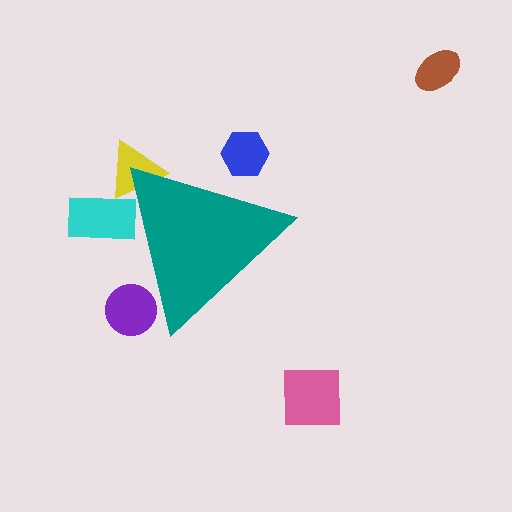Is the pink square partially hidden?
No, the pink square is fully visible.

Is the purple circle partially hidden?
Yes, the purple circle is partially hidden behind the teal triangle.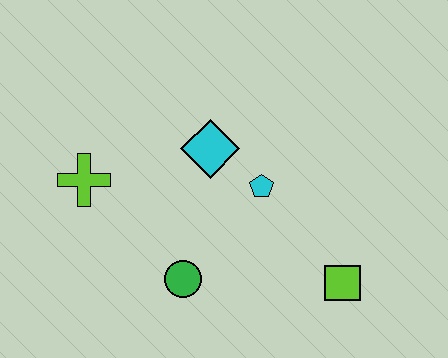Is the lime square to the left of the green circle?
No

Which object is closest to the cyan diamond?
The cyan pentagon is closest to the cyan diamond.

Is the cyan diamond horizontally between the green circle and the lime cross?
No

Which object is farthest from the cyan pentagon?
The lime cross is farthest from the cyan pentagon.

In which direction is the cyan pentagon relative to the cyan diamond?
The cyan pentagon is to the right of the cyan diamond.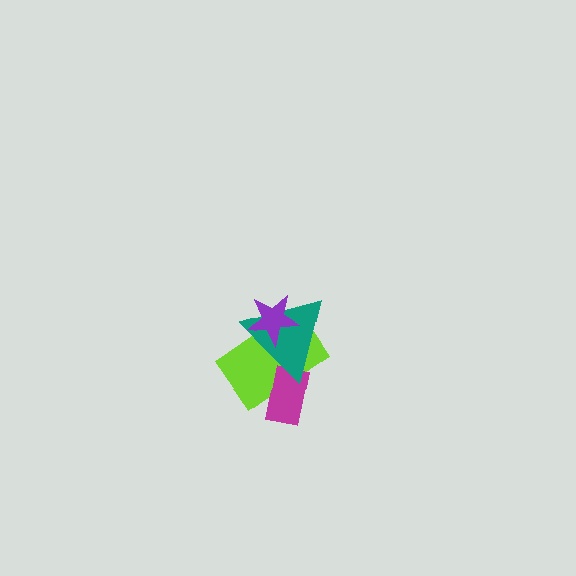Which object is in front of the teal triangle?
The purple star is in front of the teal triangle.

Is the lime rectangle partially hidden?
Yes, it is partially covered by another shape.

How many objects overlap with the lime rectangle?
3 objects overlap with the lime rectangle.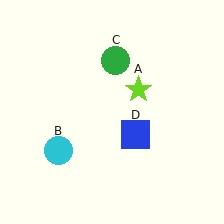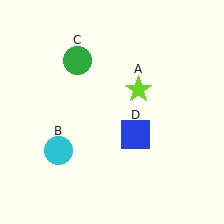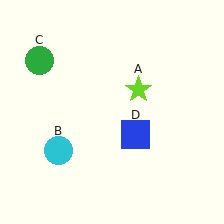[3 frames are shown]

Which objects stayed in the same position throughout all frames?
Lime star (object A) and cyan circle (object B) and blue square (object D) remained stationary.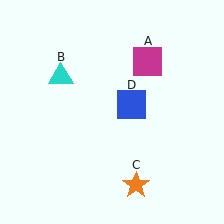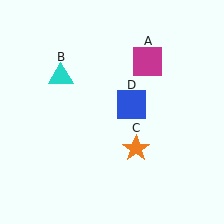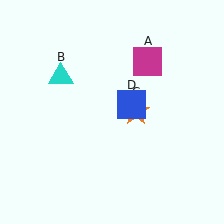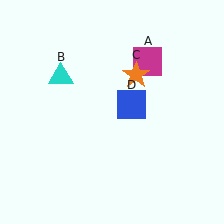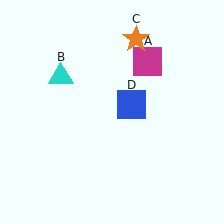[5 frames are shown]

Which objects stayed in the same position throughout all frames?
Magenta square (object A) and cyan triangle (object B) and blue square (object D) remained stationary.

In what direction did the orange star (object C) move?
The orange star (object C) moved up.